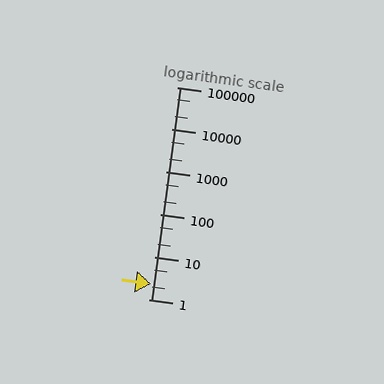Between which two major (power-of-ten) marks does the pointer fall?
The pointer is between 1 and 10.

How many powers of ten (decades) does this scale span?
The scale spans 5 decades, from 1 to 100000.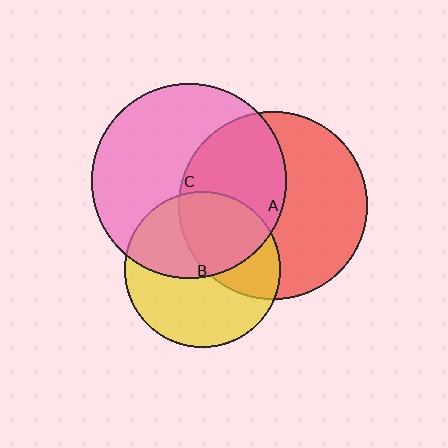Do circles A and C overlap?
Yes.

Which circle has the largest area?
Circle C (pink).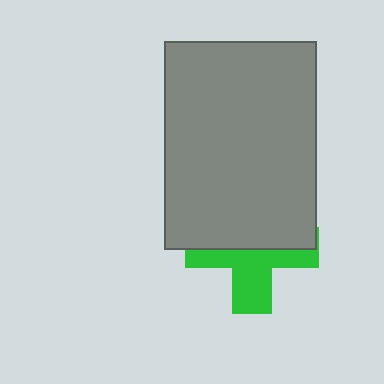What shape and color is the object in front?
The object in front is a gray rectangle.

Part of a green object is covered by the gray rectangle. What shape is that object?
It is a cross.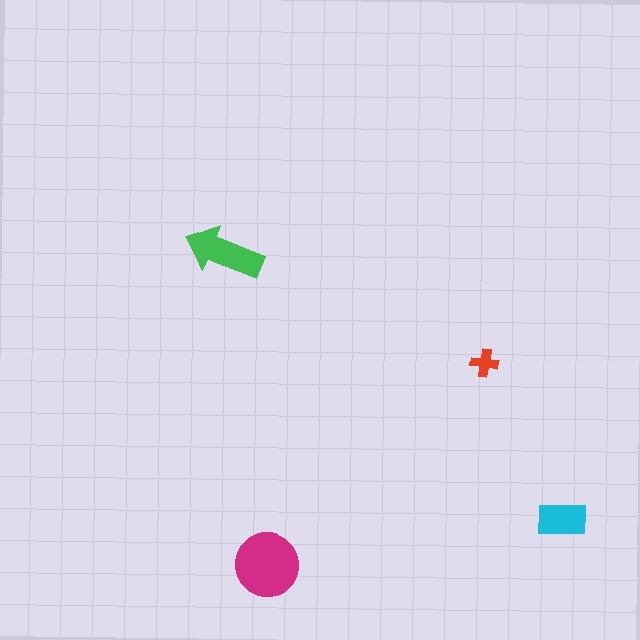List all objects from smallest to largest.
The red cross, the cyan rectangle, the green arrow, the magenta circle.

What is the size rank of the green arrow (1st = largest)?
2nd.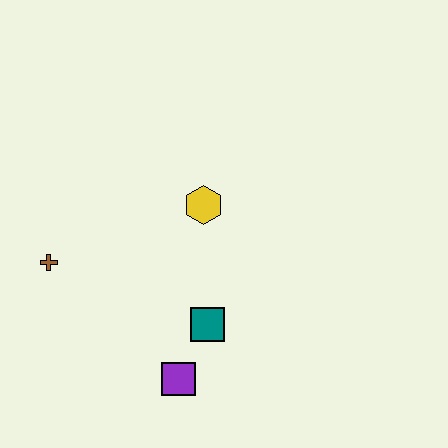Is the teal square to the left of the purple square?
No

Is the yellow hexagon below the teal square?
No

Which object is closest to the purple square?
The teal square is closest to the purple square.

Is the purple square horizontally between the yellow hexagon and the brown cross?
Yes